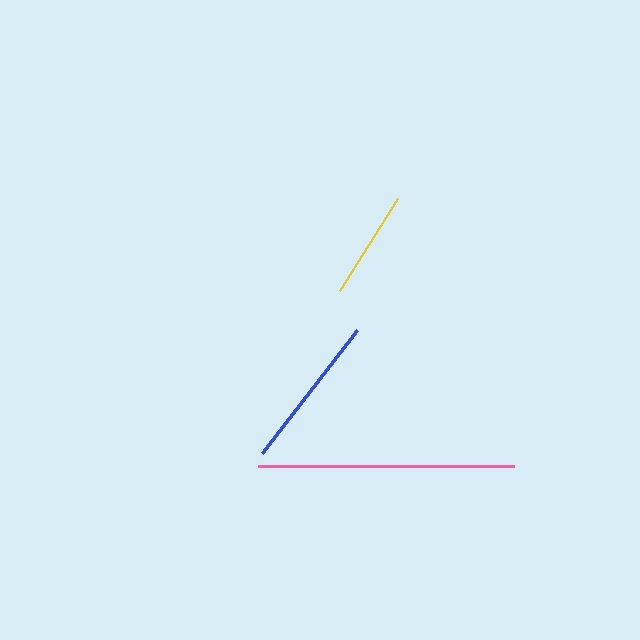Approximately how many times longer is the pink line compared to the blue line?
The pink line is approximately 1.6 times the length of the blue line.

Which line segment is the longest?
The pink line is the longest at approximately 256 pixels.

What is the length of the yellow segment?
The yellow segment is approximately 109 pixels long.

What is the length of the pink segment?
The pink segment is approximately 256 pixels long.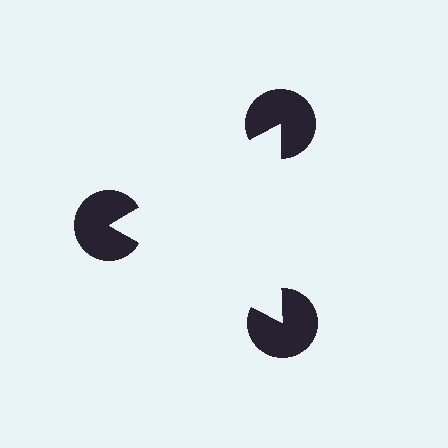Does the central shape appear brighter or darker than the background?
It typically appears slightly brighter than the background, even though no actual brightness change is drawn.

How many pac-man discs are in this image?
There are 3 — one at each vertex of the illusory triangle.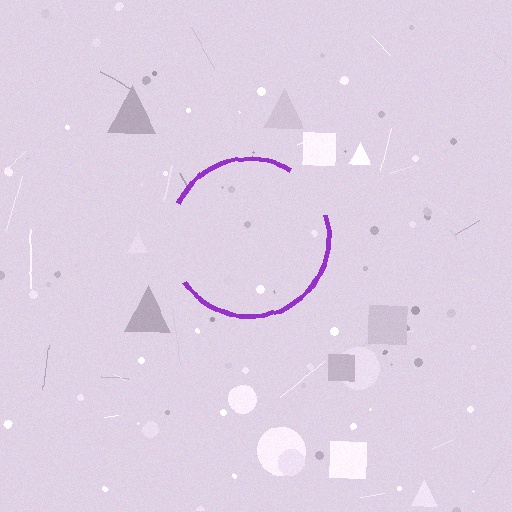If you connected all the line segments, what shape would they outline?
They would outline a circle.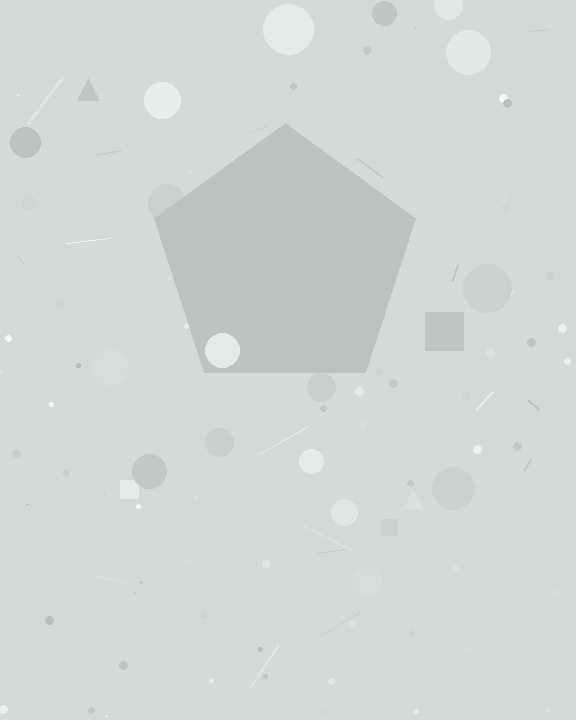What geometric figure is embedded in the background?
A pentagon is embedded in the background.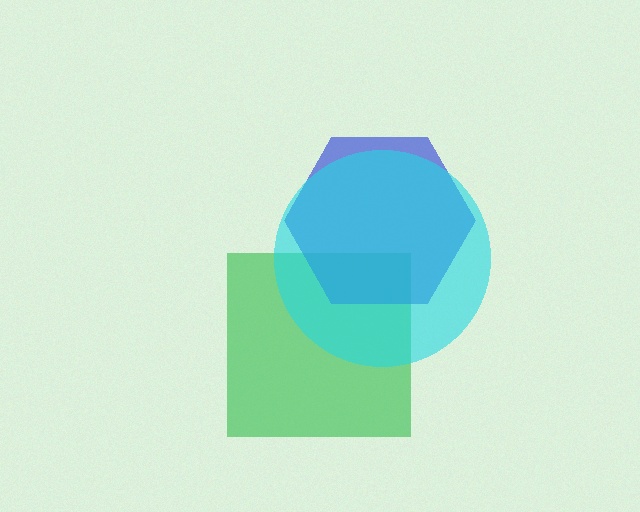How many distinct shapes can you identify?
There are 3 distinct shapes: a green square, a blue hexagon, a cyan circle.